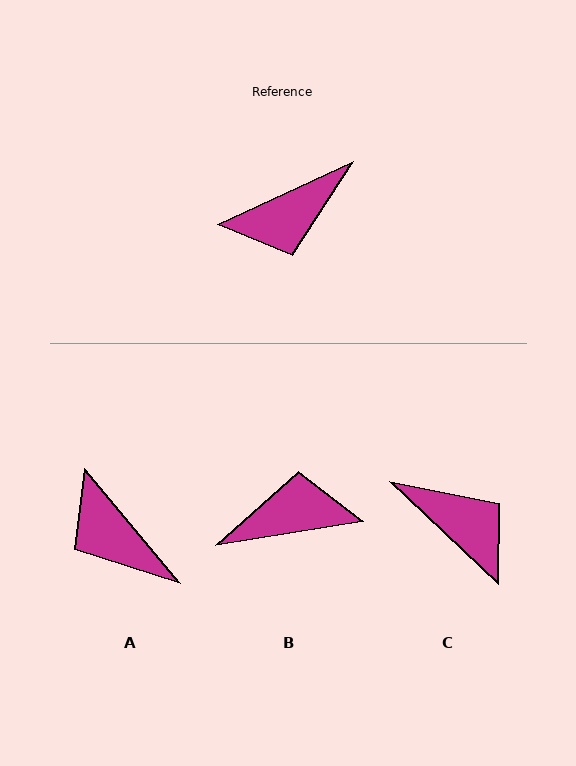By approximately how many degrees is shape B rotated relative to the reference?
Approximately 165 degrees counter-clockwise.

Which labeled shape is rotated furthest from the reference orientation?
B, about 165 degrees away.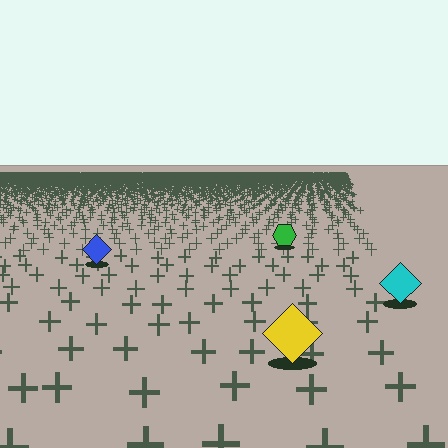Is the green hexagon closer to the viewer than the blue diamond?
No. The blue diamond is closer — you can tell from the texture gradient: the ground texture is coarser near it.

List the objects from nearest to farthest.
From nearest to farthest: the yellow diamond, the cyan diamond, the blue diamond, the green hexagon.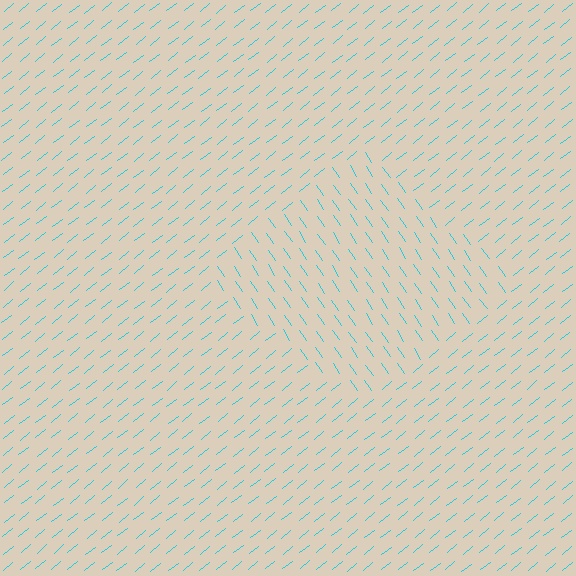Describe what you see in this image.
The image is filled with small cyan line segments. A diamond region in the image has lines oriented differently from the surrounding lines, creating a visible texture boundary.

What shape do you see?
I see a diamond.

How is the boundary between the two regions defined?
The boundary is defined purely by a change in line orientation (approximately 86 degrees difference). All lines are the same color and thickness.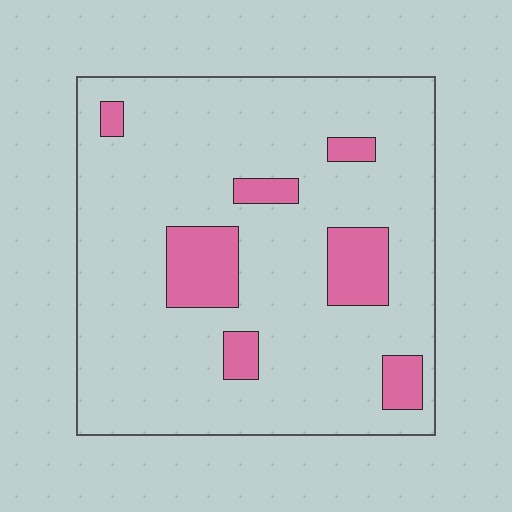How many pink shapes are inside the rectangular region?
7.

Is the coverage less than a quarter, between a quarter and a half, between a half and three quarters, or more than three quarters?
Less than a quarter.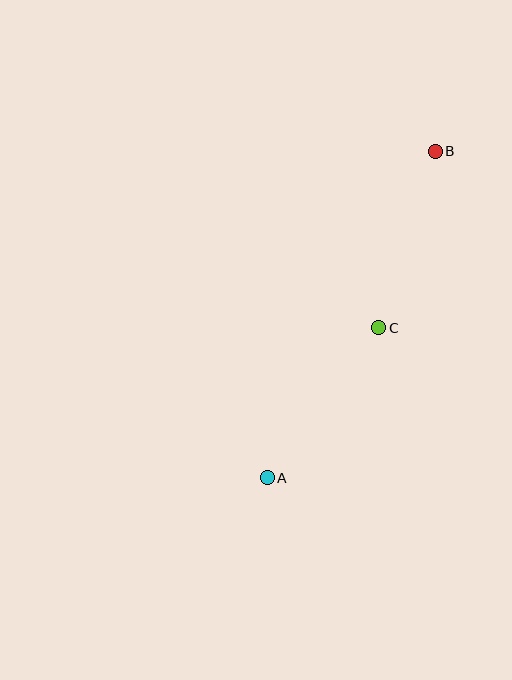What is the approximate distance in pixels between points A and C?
The distance between A and C is approximately 187 pixels.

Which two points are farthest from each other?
Points A and B are farthest from each other.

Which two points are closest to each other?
Points B and C are closest to each other.